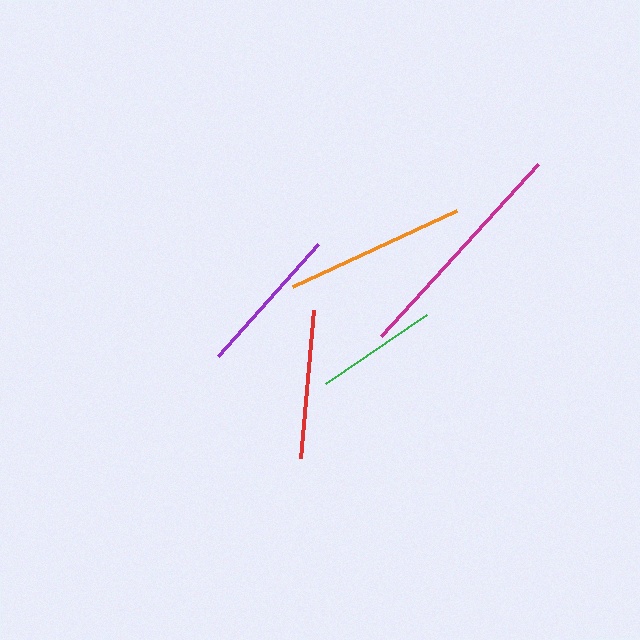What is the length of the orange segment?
The orange segment is approximately 181 pixels long.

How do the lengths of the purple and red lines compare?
The purple and red lines are approximately the same length.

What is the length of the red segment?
The red segment is approximately 148 pixels long.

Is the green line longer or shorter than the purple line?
The purple line is longer than the green line.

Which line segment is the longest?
The magenta line is the longest at approximately 233 pixels.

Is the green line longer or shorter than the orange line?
The orange line is longer than the green line.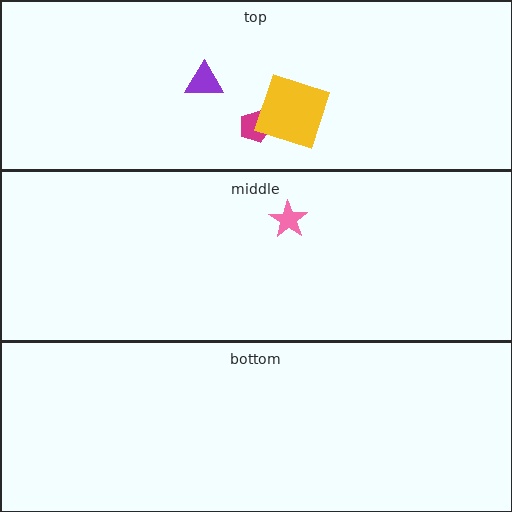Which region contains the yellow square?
The top region.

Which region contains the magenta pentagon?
The top region.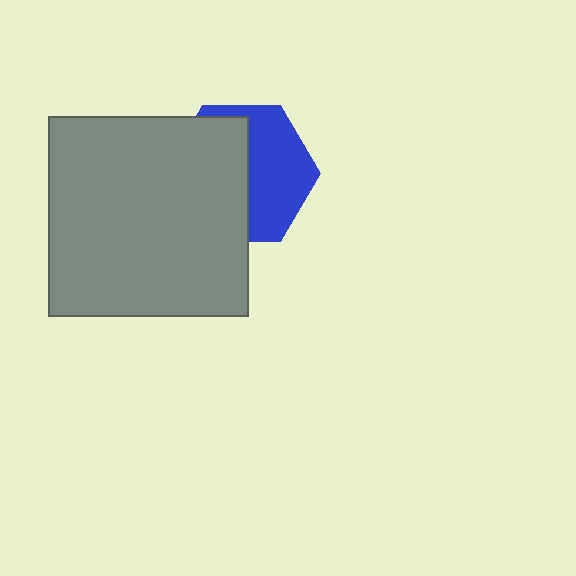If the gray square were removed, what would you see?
You would see the complete blue hexagon.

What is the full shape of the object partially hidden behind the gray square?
The partially hidden object is a blue hexagon.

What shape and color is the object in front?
The object in front is a gray square.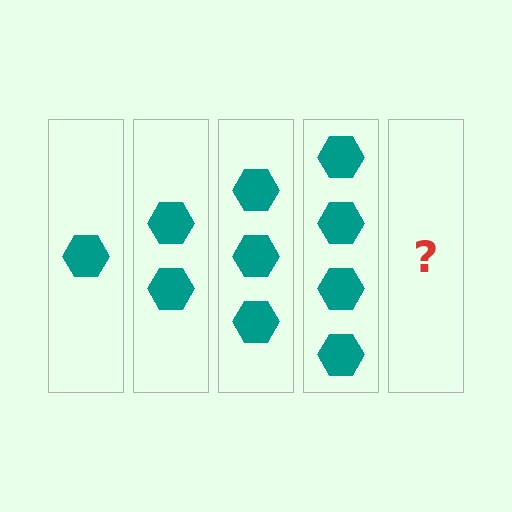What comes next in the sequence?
The next element should be 5 hexagons.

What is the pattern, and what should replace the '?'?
The pattern is that each step adds one more hexagon. The '?' should be 5 hexagons.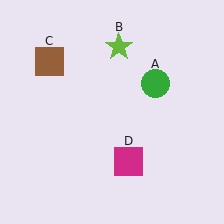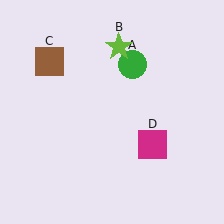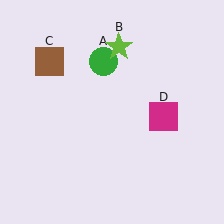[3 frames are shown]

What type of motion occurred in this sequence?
The green circle (object A), magenta square (object D) rotated counterclockwise around the center of the scene.